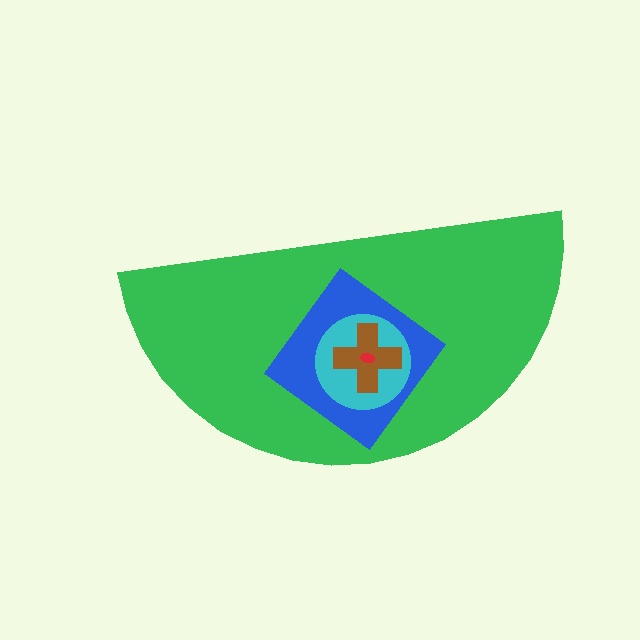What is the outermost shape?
The green semicircle.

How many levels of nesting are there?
5.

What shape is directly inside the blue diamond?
The cyan circle.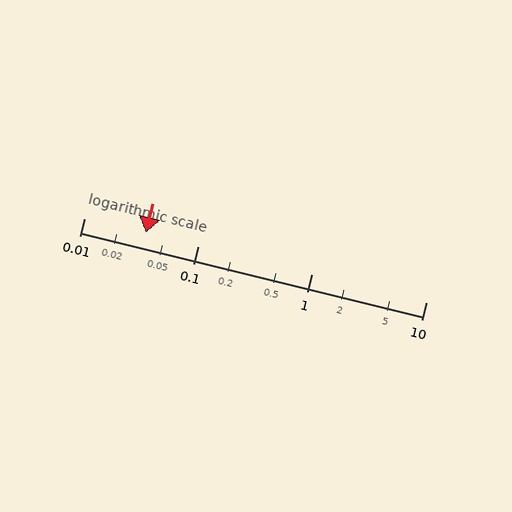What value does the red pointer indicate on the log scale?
The pointer indicates approximately 0.035.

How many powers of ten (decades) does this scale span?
The scale spans 3 decades, from 0.01 to 10.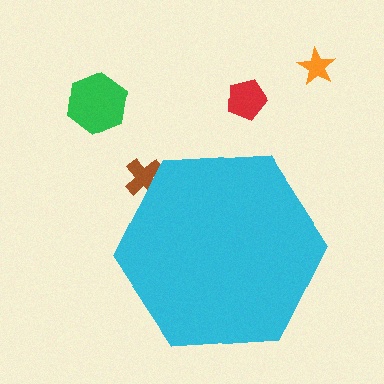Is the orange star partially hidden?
No, the orange star is fully visible.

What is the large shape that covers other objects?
A cyan hexagon.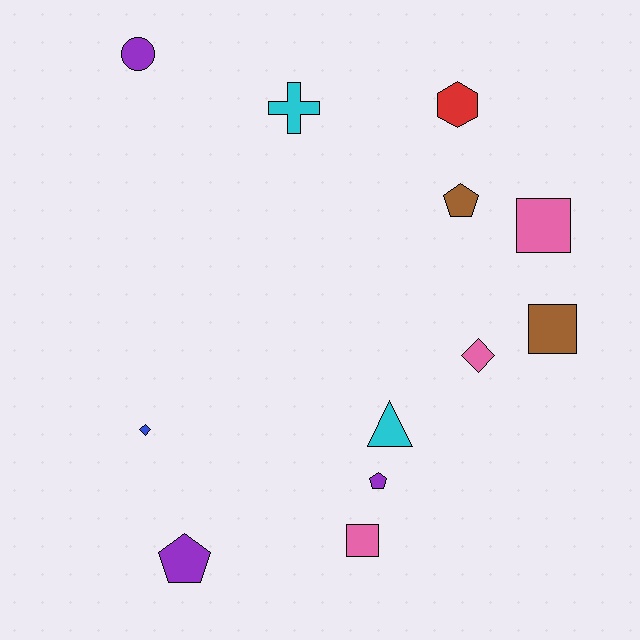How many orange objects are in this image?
There are no orange objects.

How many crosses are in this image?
There is 1 cross.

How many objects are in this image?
There are 12 objects.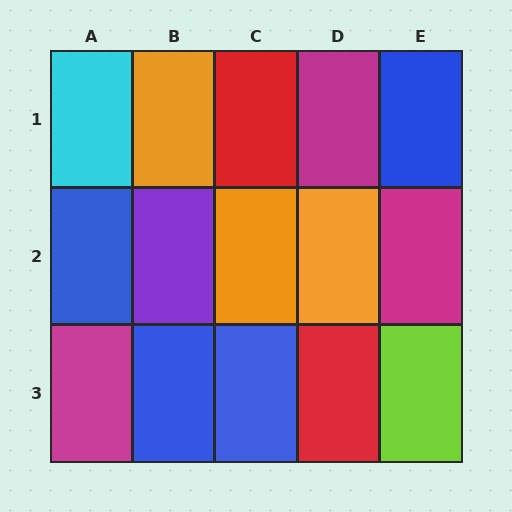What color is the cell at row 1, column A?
Cyan.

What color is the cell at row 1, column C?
Red.